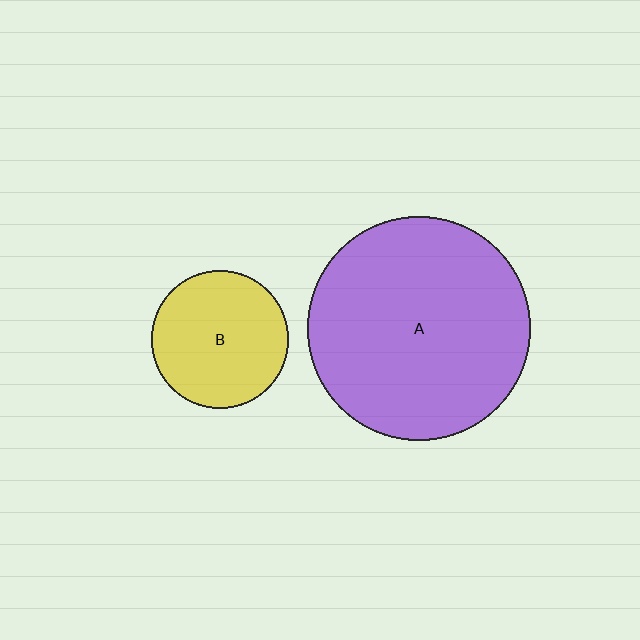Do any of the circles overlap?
No, none of the circles overlap.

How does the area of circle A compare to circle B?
Approximately 2.6 times.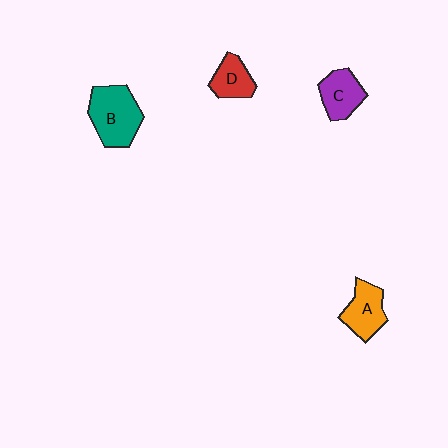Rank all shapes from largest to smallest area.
From largest to smallest: B (teal), A (orange), C (purple), D (red).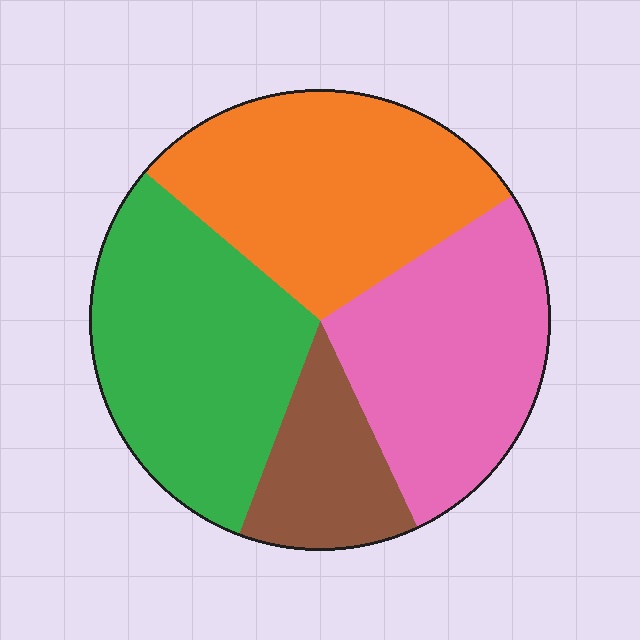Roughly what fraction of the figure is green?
Green takes up about one third (1/3) of the figure.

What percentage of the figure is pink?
Pink takes up about one quarter (1/4) of the figure.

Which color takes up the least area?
Brown, at roughly 15%.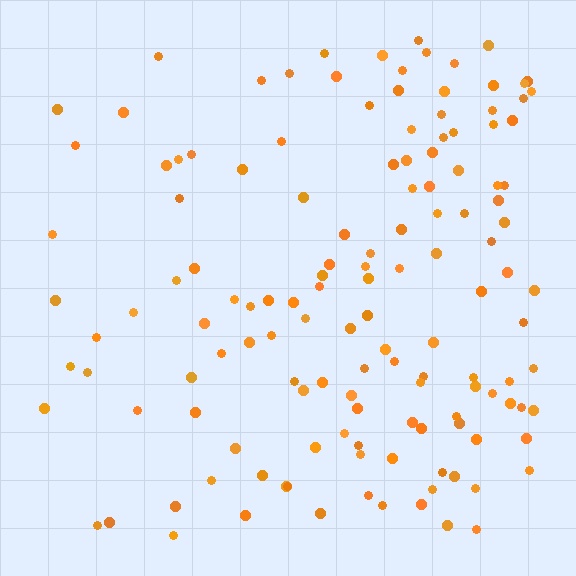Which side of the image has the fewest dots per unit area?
The left.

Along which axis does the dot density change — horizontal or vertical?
Horizontal.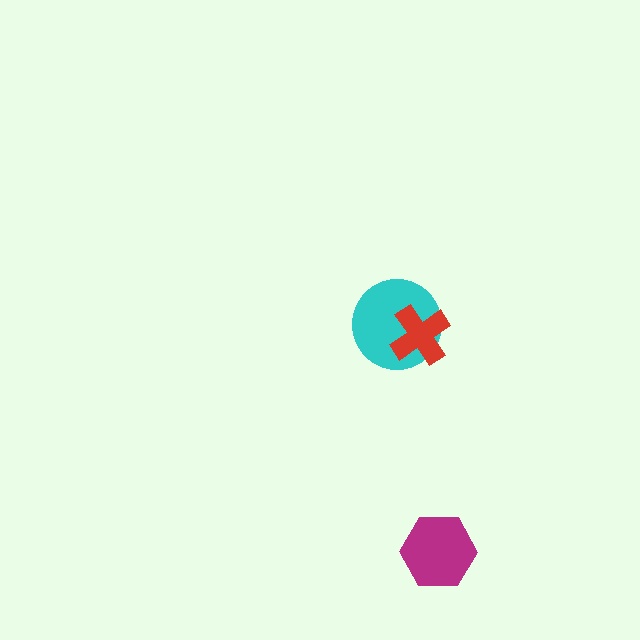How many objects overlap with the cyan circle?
1 object overlaps with the cyan circle.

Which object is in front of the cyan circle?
The red cross is in front of the cyan circle.